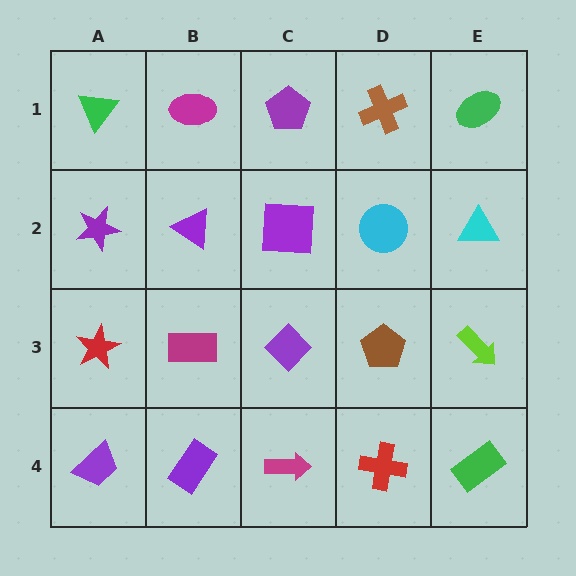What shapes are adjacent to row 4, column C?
A purple diamond (row 3, column C), a purple rectangle (row 4, column B), a red cross (row 4, column D).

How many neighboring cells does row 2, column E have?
3.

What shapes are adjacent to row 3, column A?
A purple star (row 2, column A), a purple trapezoid (row 4, column A), a magenta rectangle (row 3, column B).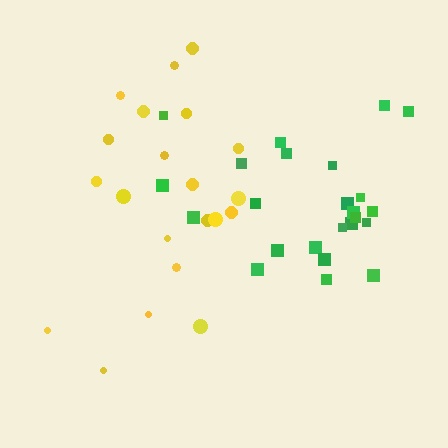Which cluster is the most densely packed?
Green.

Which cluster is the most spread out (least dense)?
Yellow.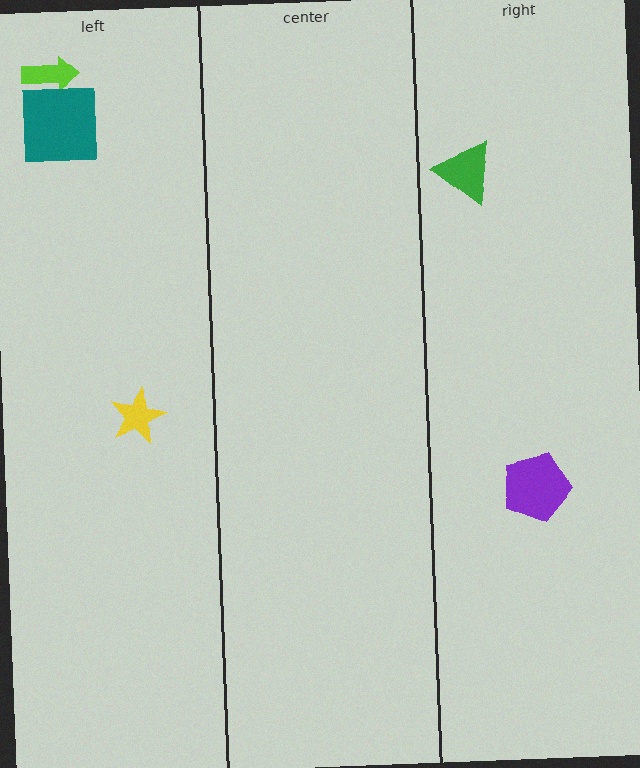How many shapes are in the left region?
3.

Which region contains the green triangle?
The right region.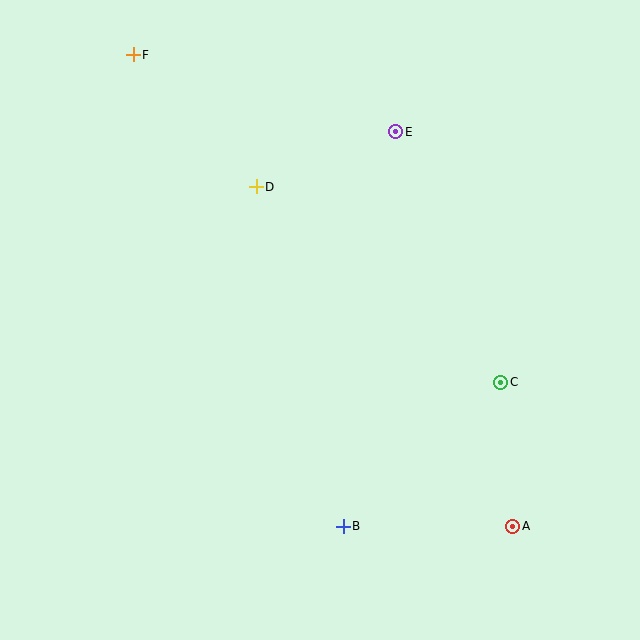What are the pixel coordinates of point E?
Point E is at (396, 132).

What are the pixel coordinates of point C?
Point C is at (501, 382).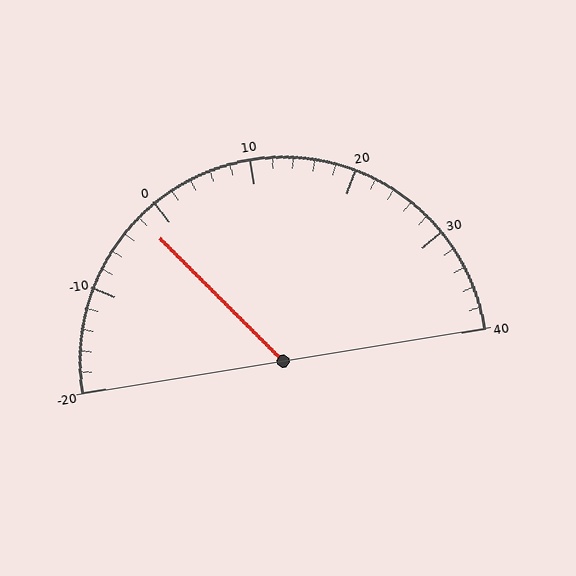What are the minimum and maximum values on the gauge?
The gauge ranges from -20 to 40.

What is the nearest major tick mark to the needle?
The nearest major tick mark is 0.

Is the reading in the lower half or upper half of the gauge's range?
The reading is in the lower half of the range (-20 to 40).